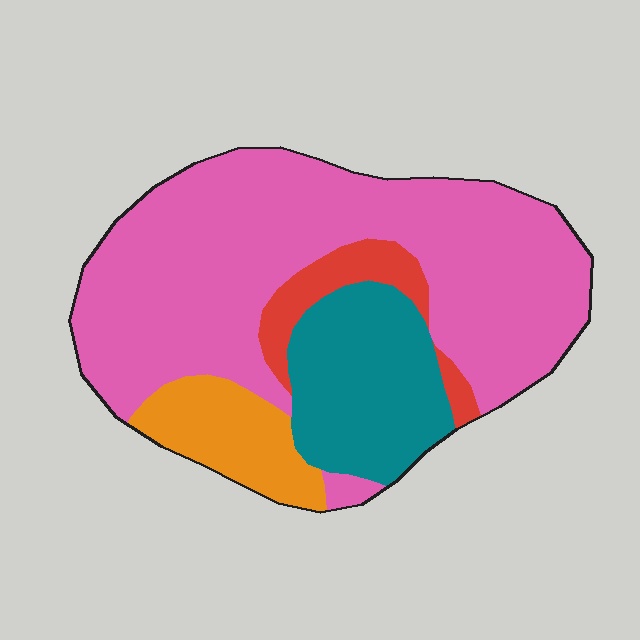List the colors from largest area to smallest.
From largest to smallest: pink, teal, orange, red.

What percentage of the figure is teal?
Teal covers about 20% of the figure.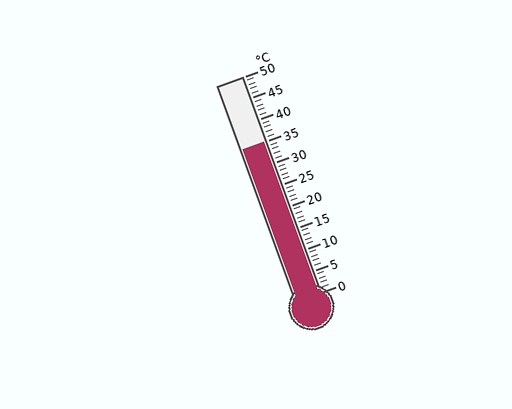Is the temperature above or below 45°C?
The temperature is below 45°C.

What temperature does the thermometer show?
The thermometer shows approximately 35°C.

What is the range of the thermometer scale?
The thermometer scale ranges from 0°C to 50°C.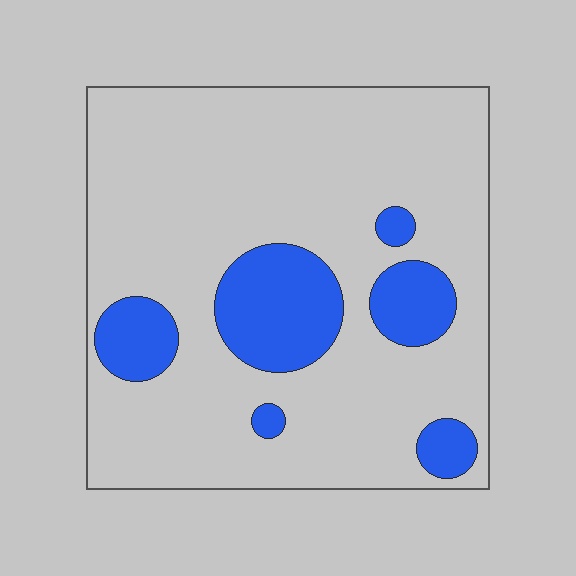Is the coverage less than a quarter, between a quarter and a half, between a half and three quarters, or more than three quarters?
Less than a quarter.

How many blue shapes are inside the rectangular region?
6.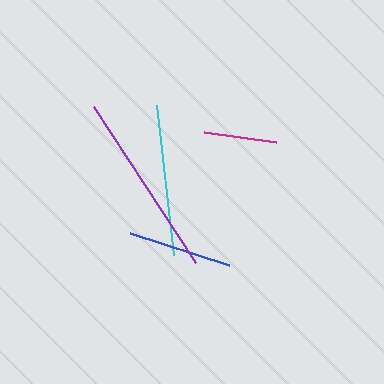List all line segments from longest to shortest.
From longest to shortest: purple, cyan, blue, magenta.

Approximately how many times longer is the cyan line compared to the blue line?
The cyan line is approximately 1.5 times the length of the blue line.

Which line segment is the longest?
The purple line is the longest at approximately 186 pixels.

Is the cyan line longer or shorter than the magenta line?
The cyan line is longer than the magenta line.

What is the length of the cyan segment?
The cyan segment is approximately 151 pixels long.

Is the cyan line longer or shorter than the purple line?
The purple line is longer than the cyan line.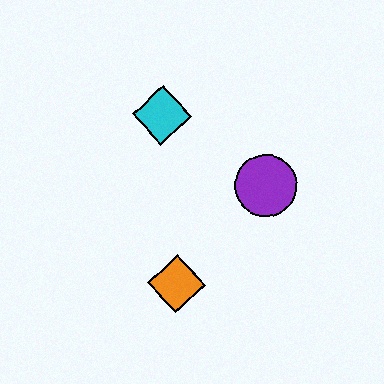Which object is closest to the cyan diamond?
The purple circle is closest to the cyan diamond.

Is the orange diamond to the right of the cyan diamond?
Yes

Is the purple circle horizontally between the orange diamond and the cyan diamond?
No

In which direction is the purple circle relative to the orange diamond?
The purple circle is above the orange diamond.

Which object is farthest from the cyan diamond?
The orange diamond is farthest from the cyan diamond.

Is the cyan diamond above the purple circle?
Yes